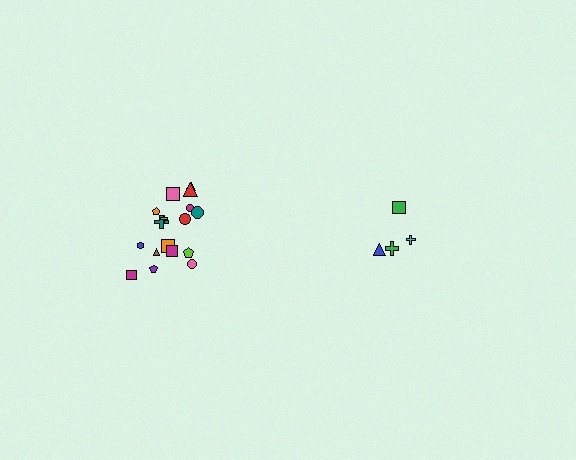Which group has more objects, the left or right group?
The left group.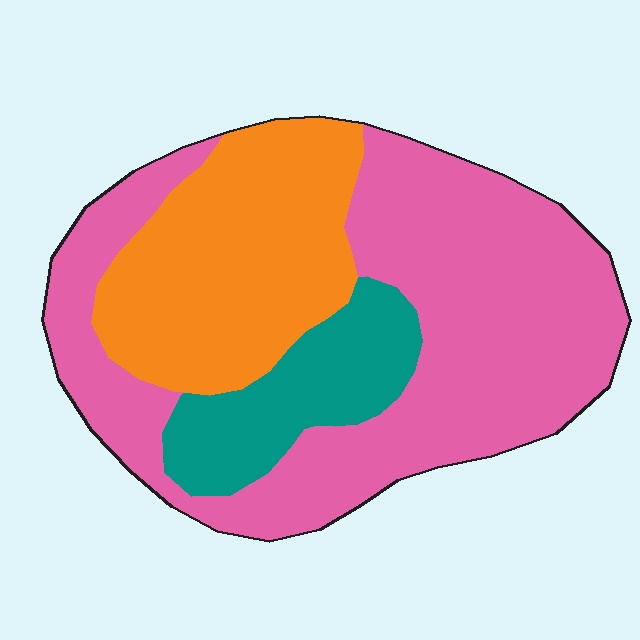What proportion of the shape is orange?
Orange covers around 30% of the shape.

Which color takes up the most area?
Pink, at roughly 55%.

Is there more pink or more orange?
Pink.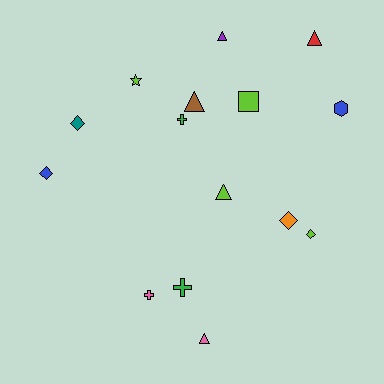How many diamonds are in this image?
There are 4 diamonds.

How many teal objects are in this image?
There is 1 teal object.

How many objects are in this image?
There are 15 objects.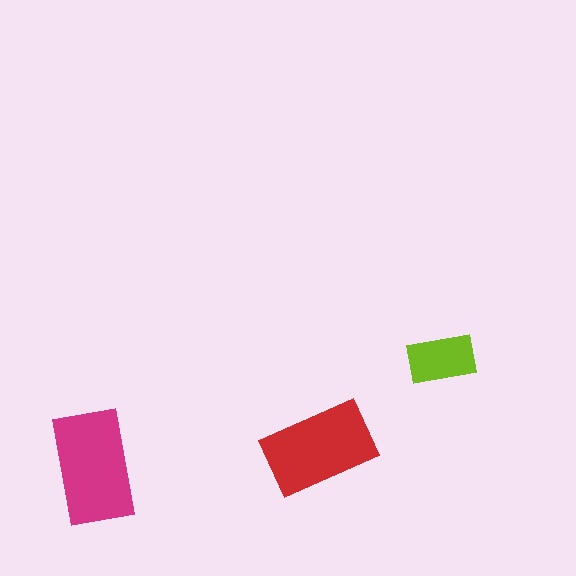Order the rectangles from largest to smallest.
the magenta one, the red one, the lime one.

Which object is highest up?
The lime rectangle is topmost.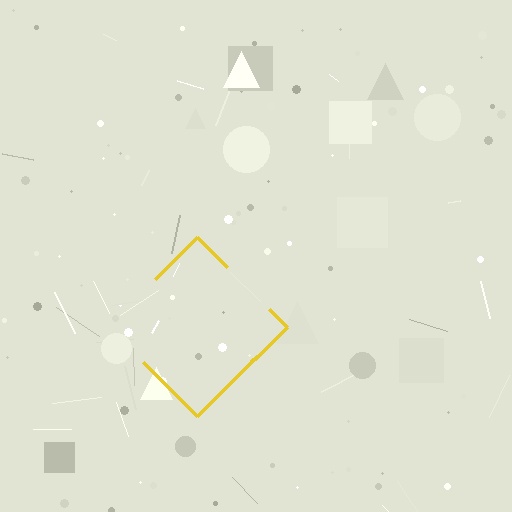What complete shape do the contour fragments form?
The contour fragments form a diamond.